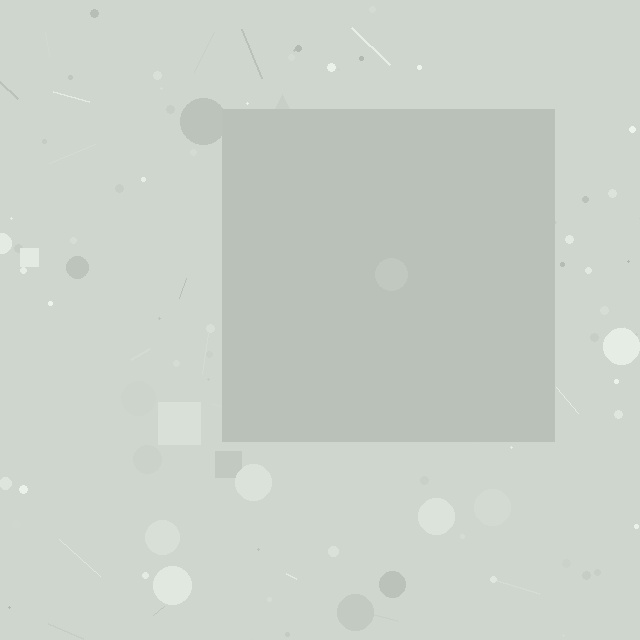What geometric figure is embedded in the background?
A square is embedded in the background.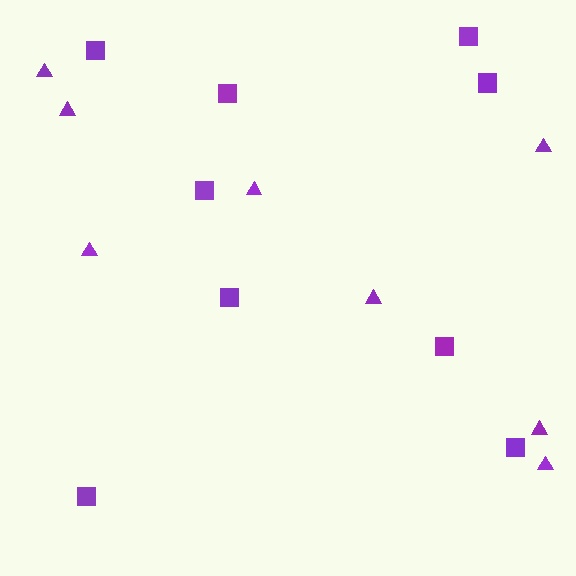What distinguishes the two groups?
There are 2 groups: one group of triangles (8) and one group of squares (9).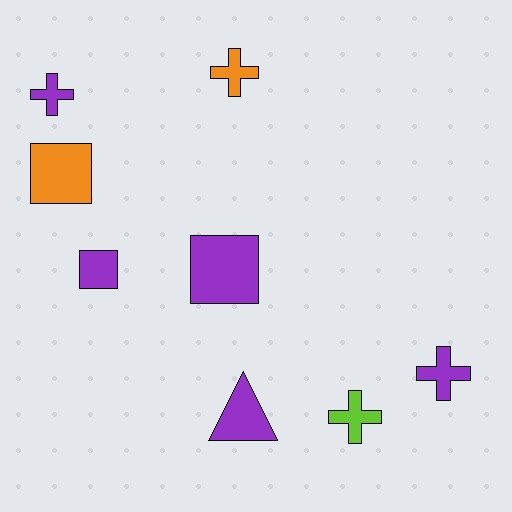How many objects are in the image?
There are 8 objects.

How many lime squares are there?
There are no lime squares.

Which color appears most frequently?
Purple, with 5 objects.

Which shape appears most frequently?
Cross, with 4 objects.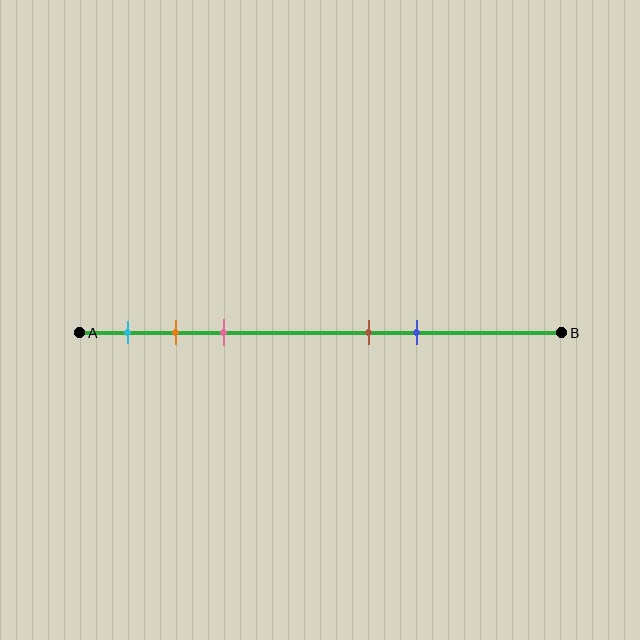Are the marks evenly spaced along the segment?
No, the marks are not evenly spaced.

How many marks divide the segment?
There are 5 marks dividing the segment.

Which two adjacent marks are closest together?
The orange and pink marks are the closest adjacent pair.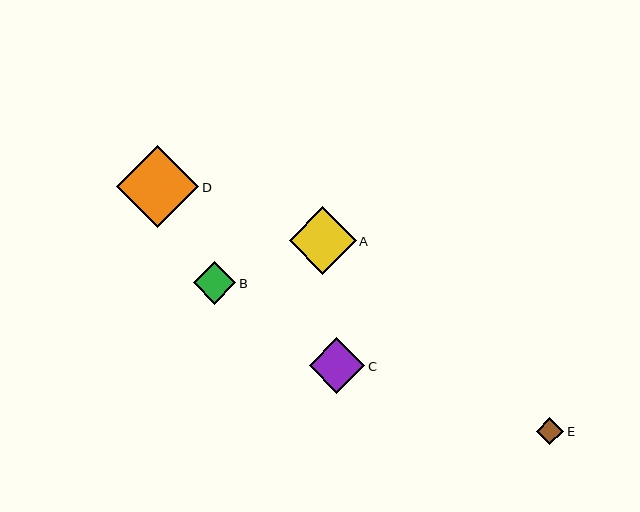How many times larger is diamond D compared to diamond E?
Diamond D is approximately 3.0 times the size of diamond E.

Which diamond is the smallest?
Diamond E is the smallest with a size of approximately 27 pixels.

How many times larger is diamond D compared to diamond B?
Diamond D is approximately 1.9 times the size of diamond B.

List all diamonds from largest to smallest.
From largest to smallest: D, A, C, B, E.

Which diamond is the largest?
Diamond D is the largest with a size of approximately 83 pixels.